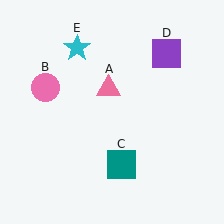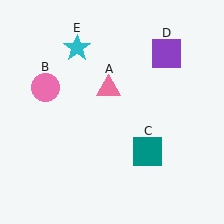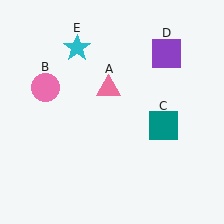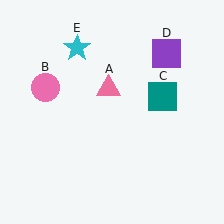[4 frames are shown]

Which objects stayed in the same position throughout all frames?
Pink triangle (object A) and pink circle (object B) and purple square (object D) and cyan star (object E) remained stationary.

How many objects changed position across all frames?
1 object changed position: teal square (object C).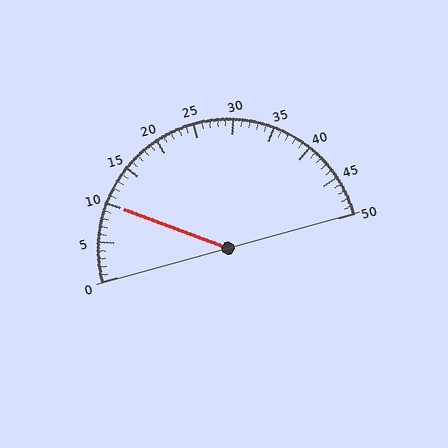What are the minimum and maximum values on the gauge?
The gauge ranges from 0 to 50.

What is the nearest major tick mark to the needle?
The nearest major tick mark is 10.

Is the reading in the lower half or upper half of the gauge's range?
The reading is in the lower half of the range (0 to 50).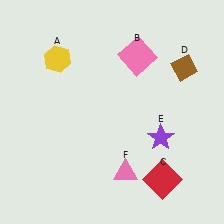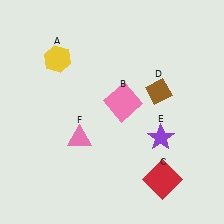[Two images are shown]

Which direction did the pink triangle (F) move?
The pink triangle (F) moved left.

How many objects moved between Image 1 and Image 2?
3 objects moved between the two images.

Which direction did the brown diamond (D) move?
The brown diamond (D) moved left.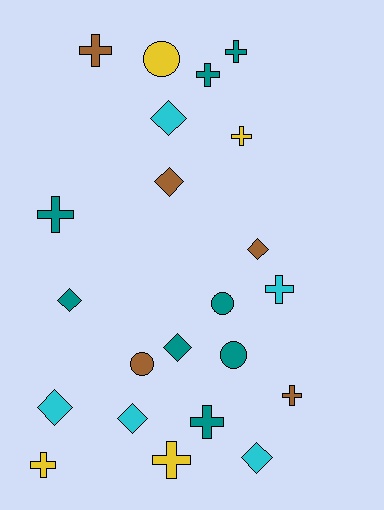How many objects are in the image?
There are 22 objects.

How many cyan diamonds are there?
There are 4 cyan diamonds.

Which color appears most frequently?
Teal, with 8 objects.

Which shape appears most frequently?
Cross, with 10 objects.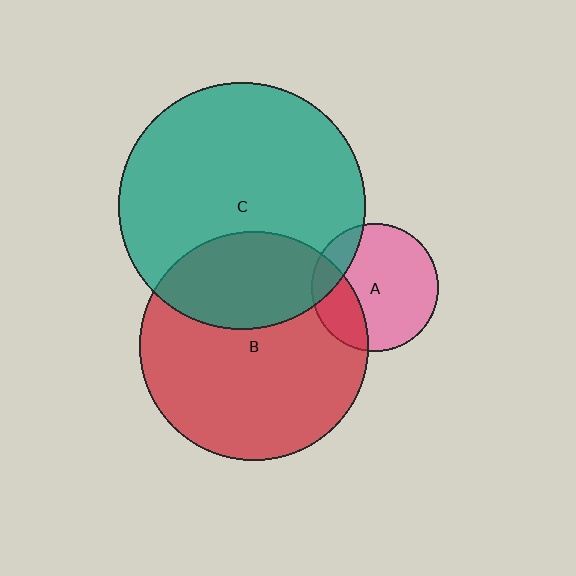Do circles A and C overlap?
Yes.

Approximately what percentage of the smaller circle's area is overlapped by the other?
Approximately 15%.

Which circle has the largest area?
Circle C (teal).